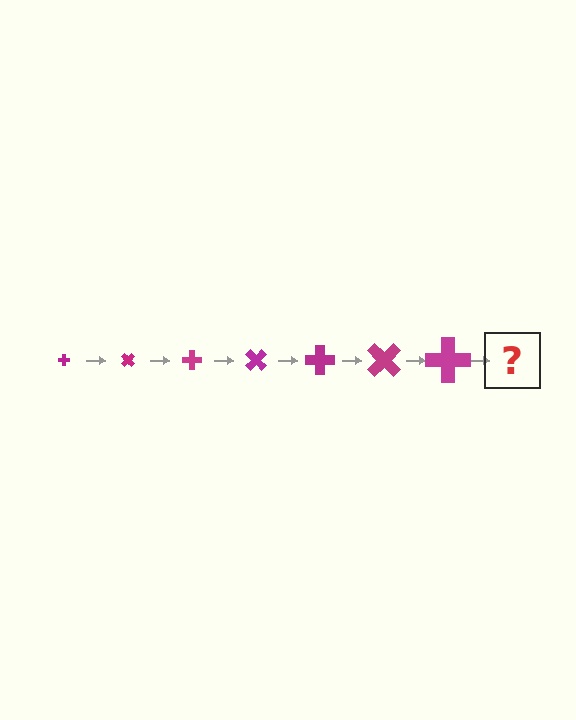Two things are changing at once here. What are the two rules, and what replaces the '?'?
The two rules are that the cross grows larger each step and it rotates 45 degrees each step. The '?' should be a cross, larger than the previous one and rotated 315 degrees from the start.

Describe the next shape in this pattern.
It should be a cross, larger than the previous one and rotated 315 degrees from the start.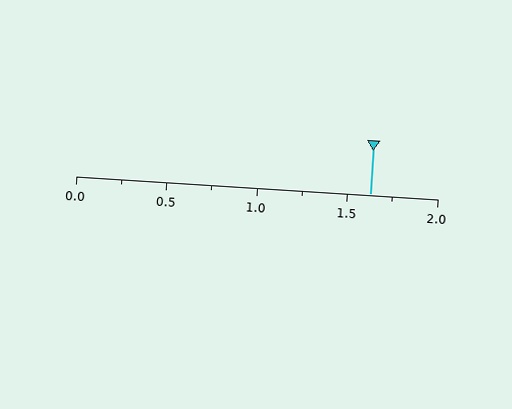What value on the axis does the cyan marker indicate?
The marker indicates approximately 1.62.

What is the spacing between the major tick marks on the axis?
The major ticks are spaced 0.5 apart.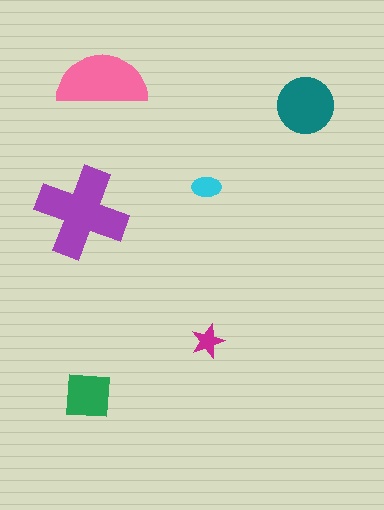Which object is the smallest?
The magenta star.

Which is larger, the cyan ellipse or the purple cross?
The purple cross.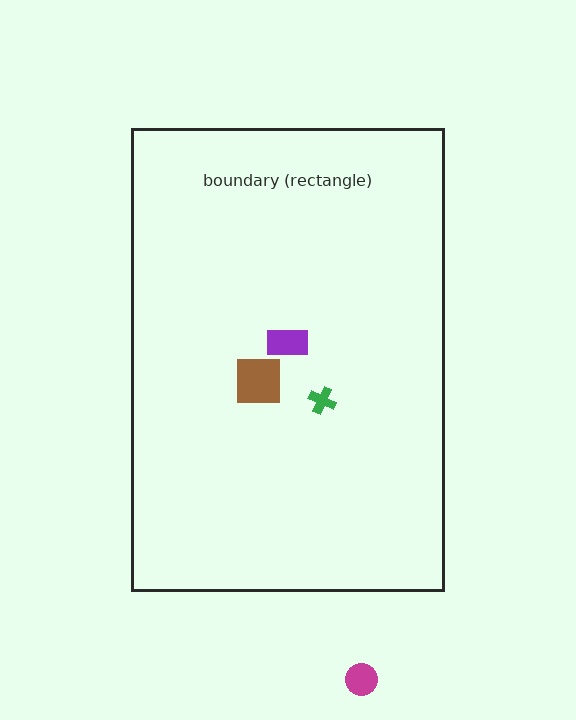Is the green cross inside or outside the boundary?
Inside.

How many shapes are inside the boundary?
3 inside, 1 outside.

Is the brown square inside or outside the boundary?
Inside.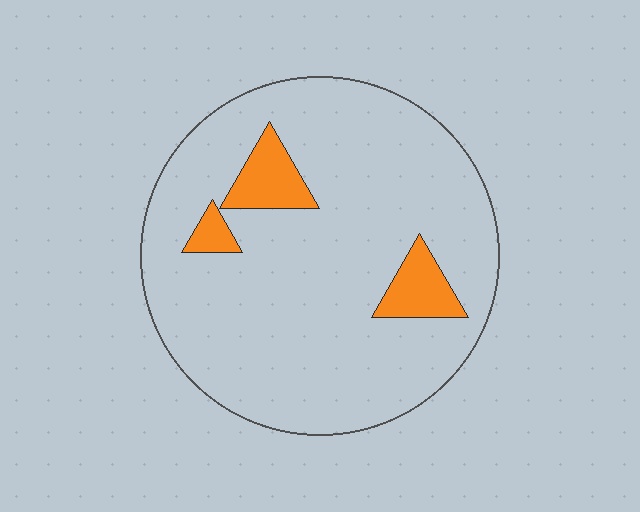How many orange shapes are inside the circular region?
3.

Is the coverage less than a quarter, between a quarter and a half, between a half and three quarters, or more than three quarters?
Less than a quarter.